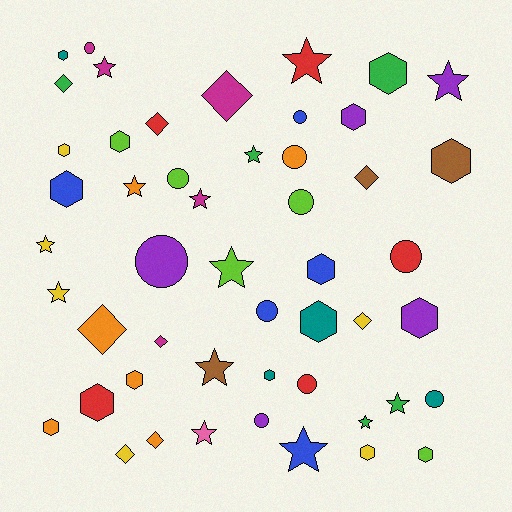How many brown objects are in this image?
There are 3 brown objects.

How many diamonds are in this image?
There are 9 diamonds.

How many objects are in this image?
There are 50 objects.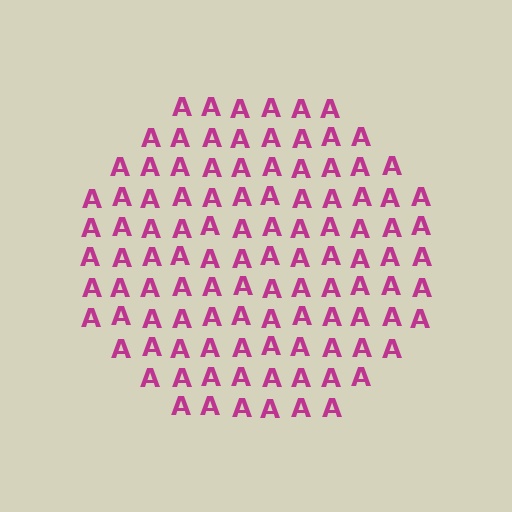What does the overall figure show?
The overall figure shows a circle.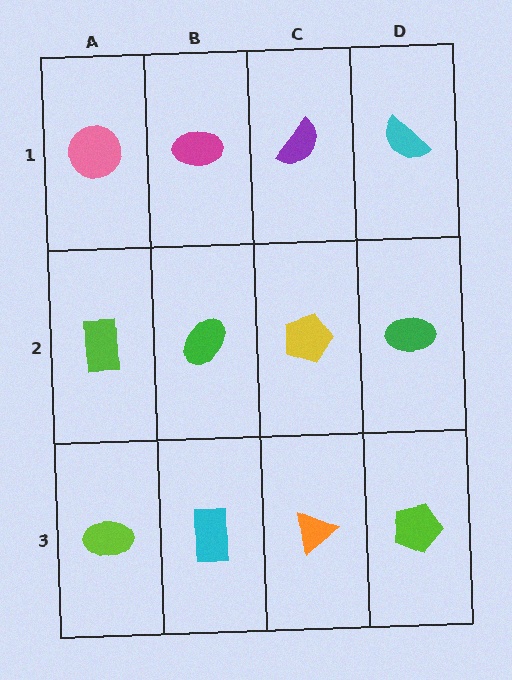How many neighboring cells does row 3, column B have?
3.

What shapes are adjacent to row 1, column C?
A yellow pentagon (row 2, column C), a magenta ellipse (row 1, column B), a cyan semicircle (row 1, column D).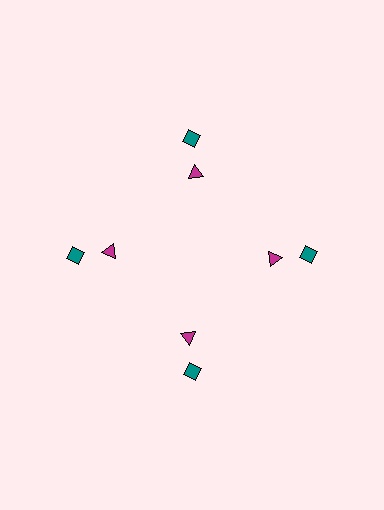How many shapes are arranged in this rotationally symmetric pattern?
There are 8 shapes, arranged in 4 groups of 2.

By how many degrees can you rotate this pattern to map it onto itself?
The pattern maps onto itself every 90 degrees of rotation.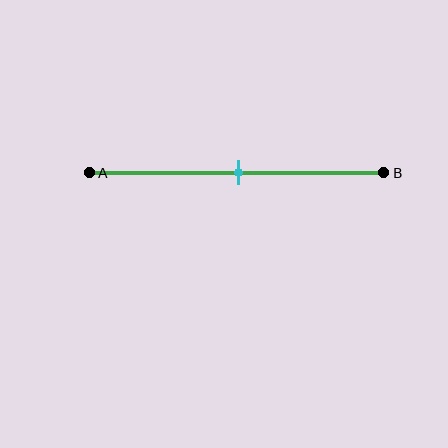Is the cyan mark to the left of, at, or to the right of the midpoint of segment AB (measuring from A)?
The cyan mark is approximately at the midpoint of segment AB.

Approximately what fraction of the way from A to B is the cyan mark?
The cyan mark is approximately 50% of the way from A to B.